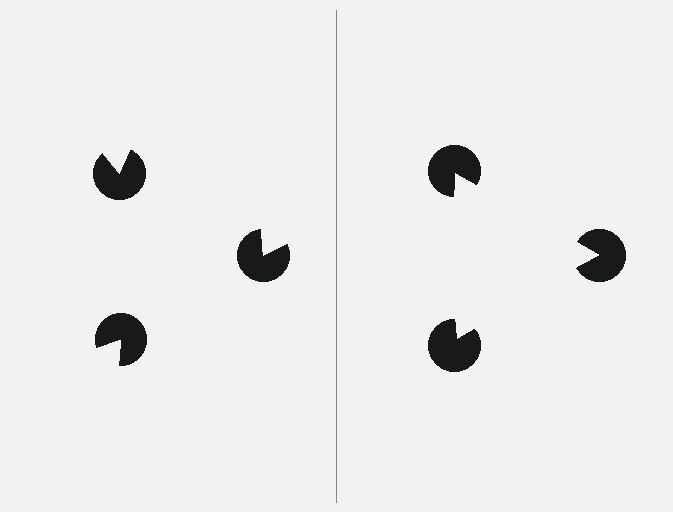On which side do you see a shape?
An illusory triangle appears on the right side. On the left side the wedge cuts are rotated, so no coherent shape forms.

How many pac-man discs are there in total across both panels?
6 — 3 on each side.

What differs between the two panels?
The pac-man discs are positioned identically on both sides; only the wedge orientations differ. On the right they align to a triangle; on the left they are misaligned.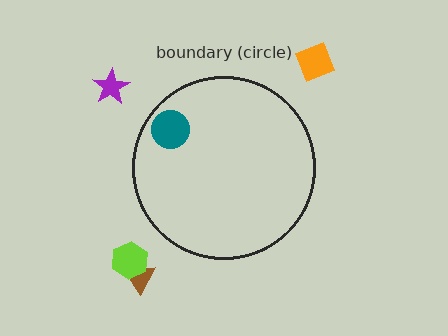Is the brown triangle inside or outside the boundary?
Outside.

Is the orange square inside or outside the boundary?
Outside.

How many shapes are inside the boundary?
1 inside, 4 outside.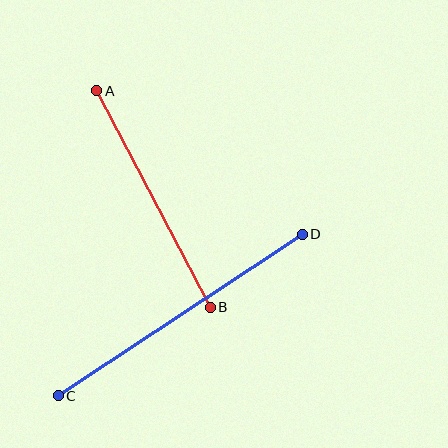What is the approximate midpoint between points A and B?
The midpoint is at approximately (153, 199) pixels.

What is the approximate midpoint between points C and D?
The midpoint is at approximately (180, 315) pixels.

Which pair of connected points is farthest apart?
Points C and D are farthest apart.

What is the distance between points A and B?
The distance is approximately 244 pixels.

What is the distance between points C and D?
The distance is approximately 293 pixels.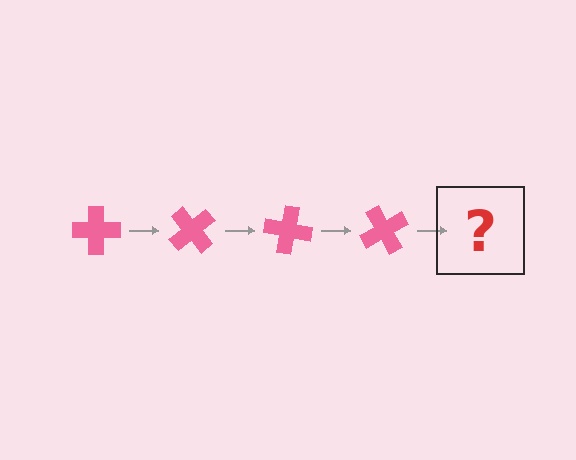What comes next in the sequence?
The next element should be a pink cross rotated 200 degrees.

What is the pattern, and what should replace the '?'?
The pattern is that the cross rotates 50 degrees each step. The '?' should be a pink cross rotated 200 degrees.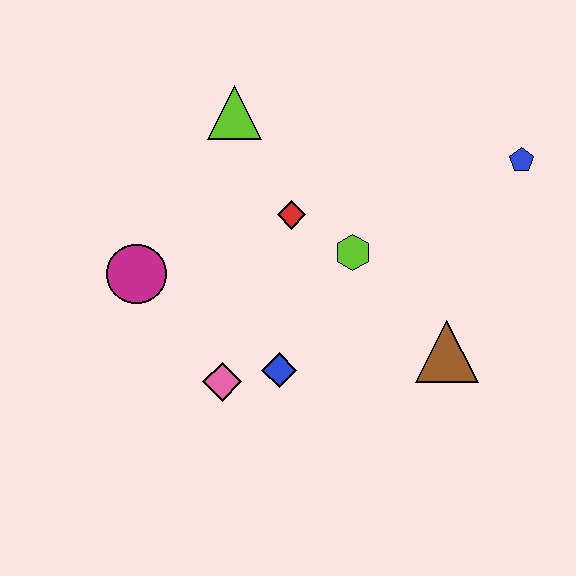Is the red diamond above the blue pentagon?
No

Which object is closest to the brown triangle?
The lime hexagon is closest to the brown triangle.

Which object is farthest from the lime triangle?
The brown triangle is farthest from the lime triangle.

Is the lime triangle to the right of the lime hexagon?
No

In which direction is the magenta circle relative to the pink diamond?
The magenta circle is above the pink diamond.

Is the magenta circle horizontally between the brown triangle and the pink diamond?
No